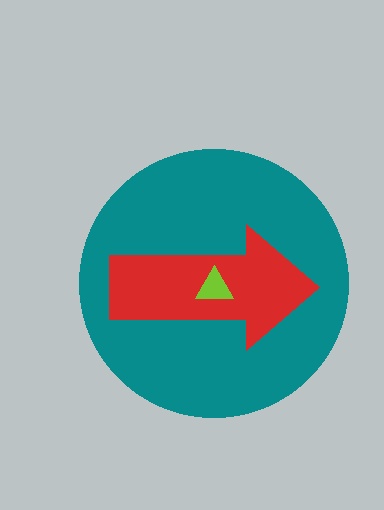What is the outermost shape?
The teal circle.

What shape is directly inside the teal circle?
The red arrow.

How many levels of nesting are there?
3.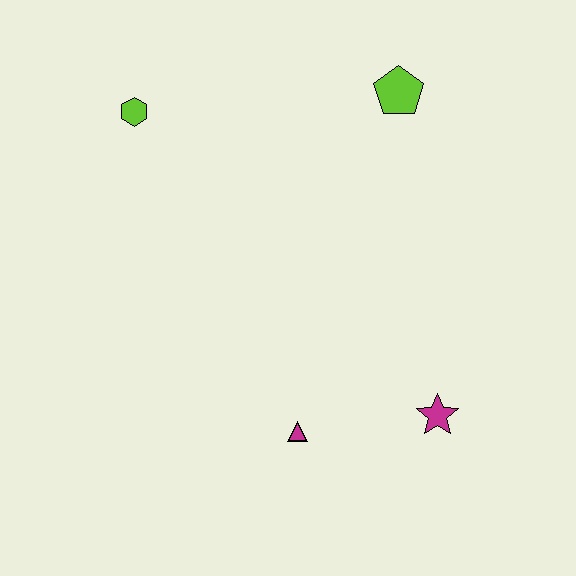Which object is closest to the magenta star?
The magenta triangle is closest to the magenta star.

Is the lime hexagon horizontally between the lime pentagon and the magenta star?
No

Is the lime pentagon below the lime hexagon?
No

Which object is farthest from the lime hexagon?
The magenta star is farthest from the lime hexagon.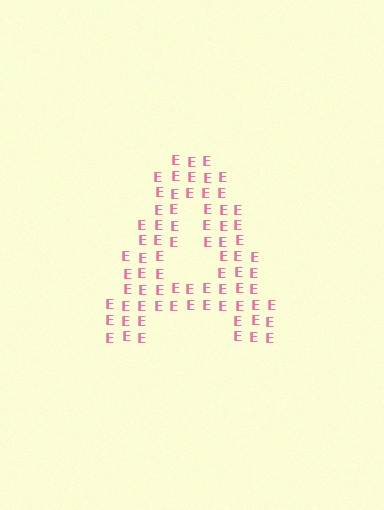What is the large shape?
The large shape is the letter A.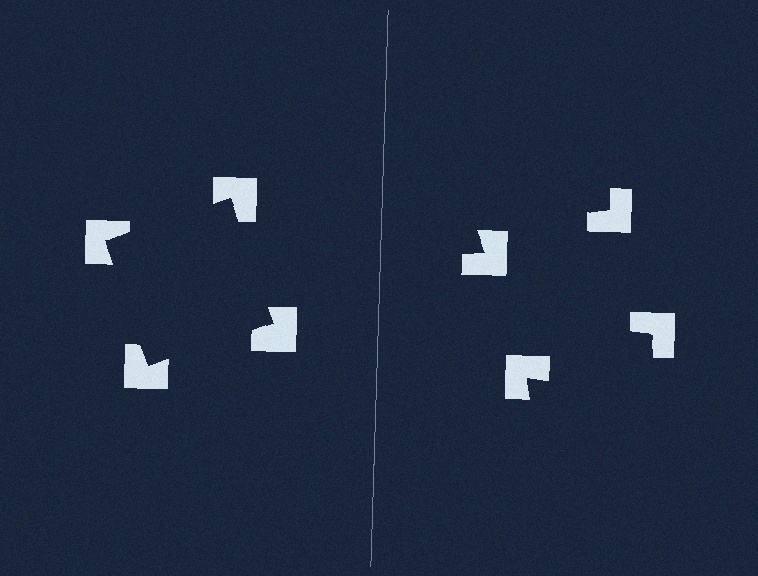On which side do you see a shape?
An illusory square appears on the left side. On the right side the wedge cuts are rotated, so no coherent shape forms.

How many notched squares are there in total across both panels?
8 — 4 on each side.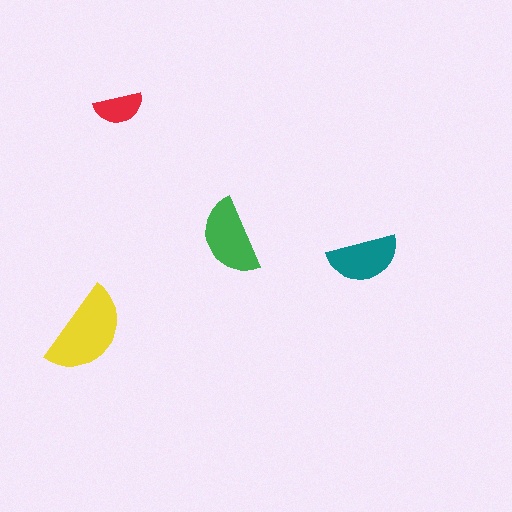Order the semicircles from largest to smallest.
the yellow one, the green one, the teal one, the red one.